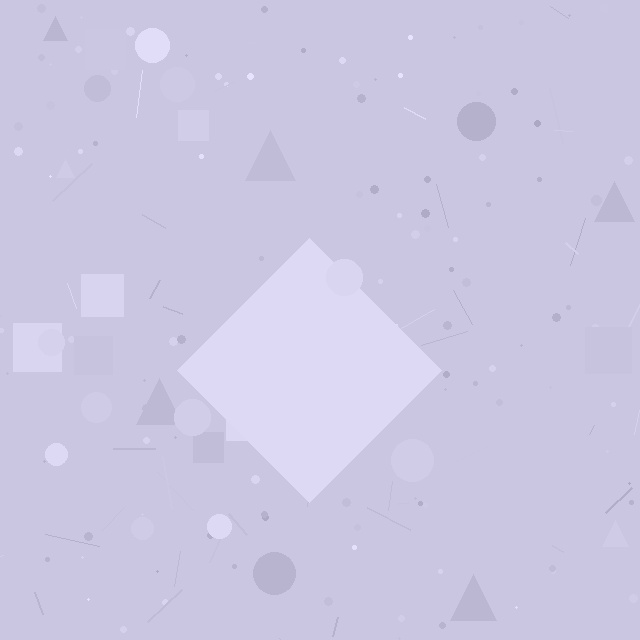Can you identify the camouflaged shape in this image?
The camouflaged shape is a diamond.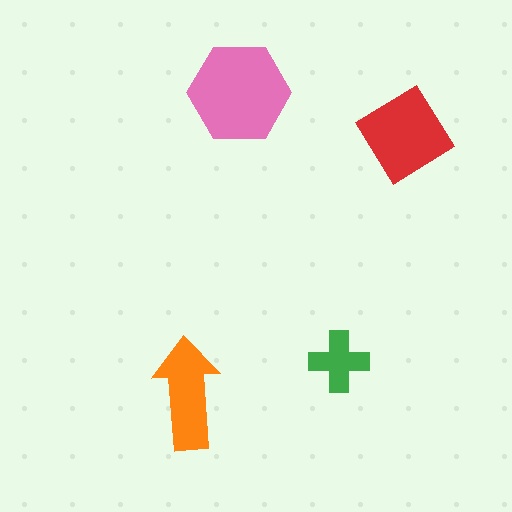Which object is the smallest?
The green cross.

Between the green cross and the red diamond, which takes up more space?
The red diamond.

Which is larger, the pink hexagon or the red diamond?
The pink hexagon.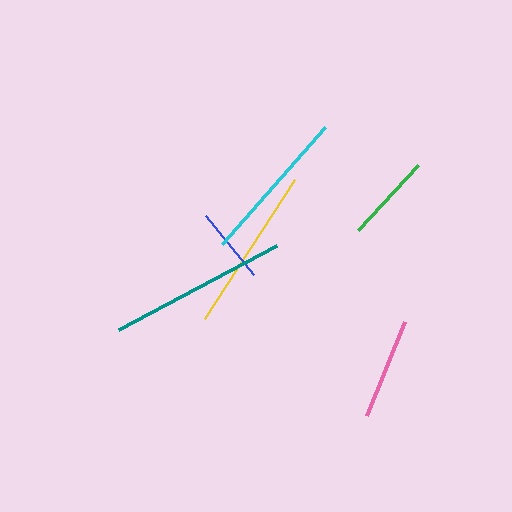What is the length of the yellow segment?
The yellow segment is approximately 166 pixels long.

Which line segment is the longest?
The teal line is the longest at approximately 179 pixels.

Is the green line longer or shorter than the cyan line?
The cyan line is longer than the green line.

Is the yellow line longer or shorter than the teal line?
The teal line is longer than the yellow line.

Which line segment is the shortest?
The blue line is the shortest at approximately 76 pixels.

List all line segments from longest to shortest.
From longest to shortest: teal, yellow, cyan, pink, green, blue.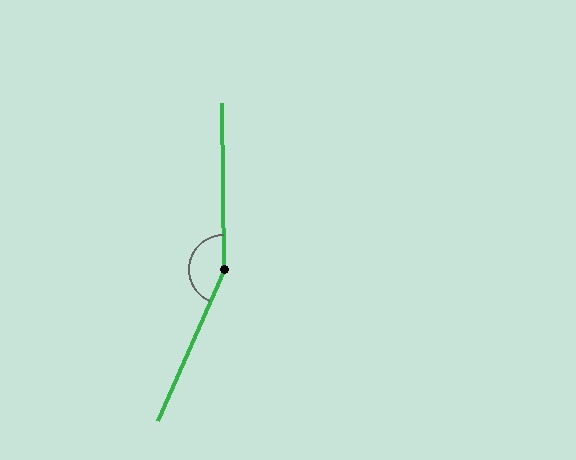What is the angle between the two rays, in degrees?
Approximately 156 degrees.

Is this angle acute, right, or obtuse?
It is obtuse.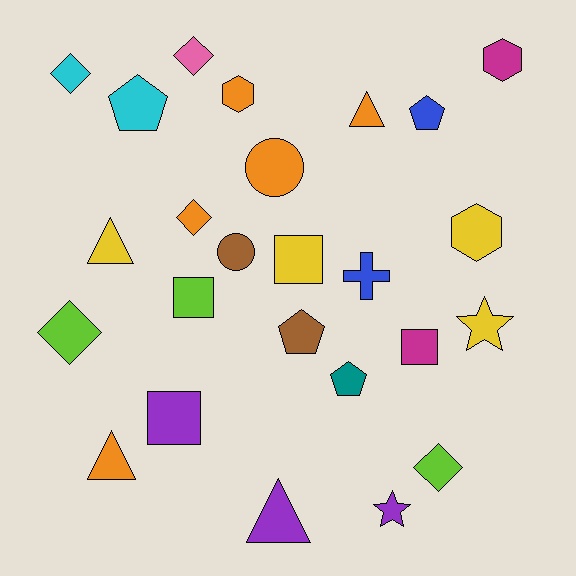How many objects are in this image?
There are 25 objects.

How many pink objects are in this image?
There is 1 pink object.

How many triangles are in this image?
There are 4 triangles.